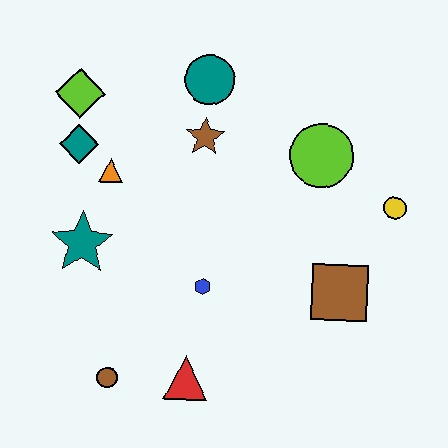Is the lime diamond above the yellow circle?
Yes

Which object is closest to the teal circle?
The brown star is closest to the teal circle.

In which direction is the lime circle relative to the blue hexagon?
The lime circle is above the blue hexagon.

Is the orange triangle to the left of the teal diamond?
No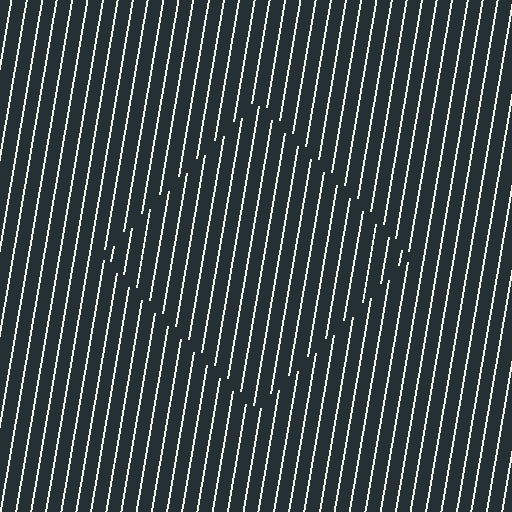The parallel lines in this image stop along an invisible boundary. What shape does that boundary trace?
An illusory square. The interior of the shape contains the same grating, shifted by half a period — the contour is defined by the phase discontinuity where line-ends from the inner and outer gratings abut.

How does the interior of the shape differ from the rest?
The interior of the shape contains the same grating, shifted by half a period — the contour is defined by the phase discontinuity where line-ends from the inner and outer gratings abut.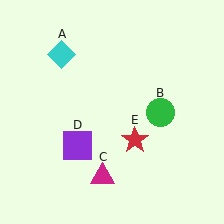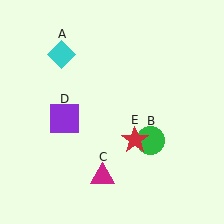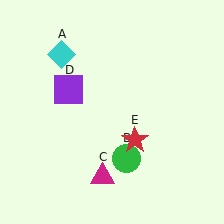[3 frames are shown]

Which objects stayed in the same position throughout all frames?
Cyan diamond (object A) and magenta triangle (object C) and red star (object E) remained stationary.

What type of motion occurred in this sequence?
The green circle (object B), purple square (object D) rotated clockwise around the center of the scene.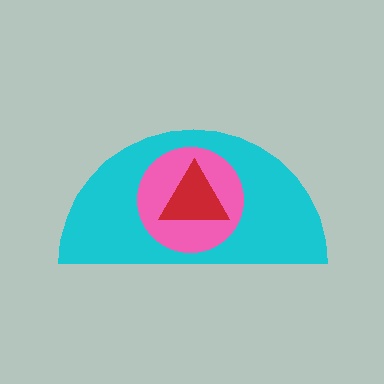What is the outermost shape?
The cyan semicircle.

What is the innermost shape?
The red triangle.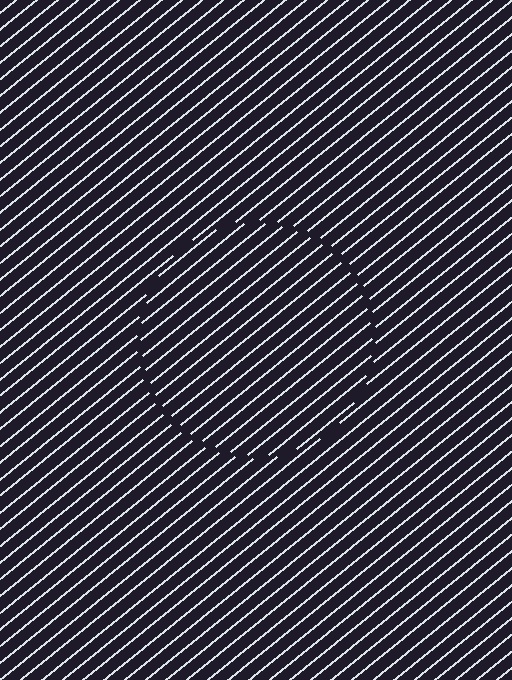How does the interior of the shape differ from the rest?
The interior of the shape contains the same grating, shifted by half a period — the contour is defined by the phase discontinuity where line-ends from the inner and outer gratings abut.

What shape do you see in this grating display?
An illusory circle. The interior of the shape contains the same grating, shifted by half a period — the contour is defined by the phase discontinuity where line-ends from the inner and outer gratings abut.